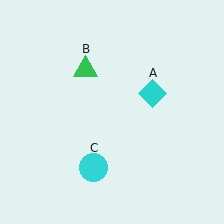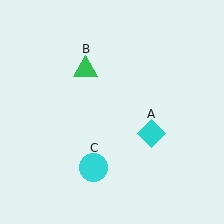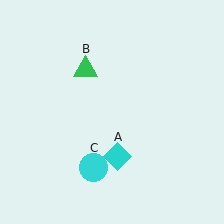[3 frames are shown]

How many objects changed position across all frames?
1 object changed position: cyan diamond (object A).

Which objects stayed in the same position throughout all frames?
Green triangle (object B) and cyan circle (object C) remained stationary.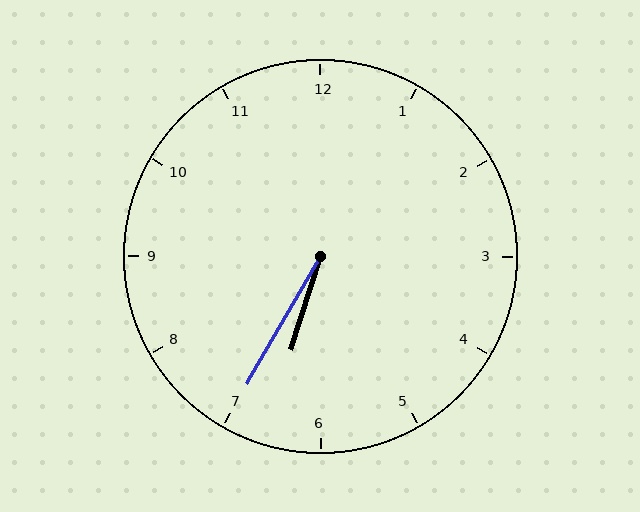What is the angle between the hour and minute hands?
Approximately 12 degrees.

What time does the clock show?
6:35.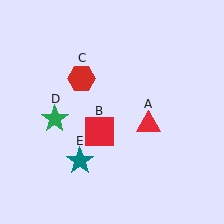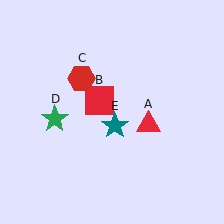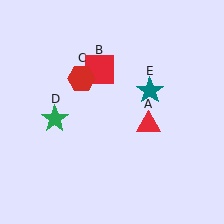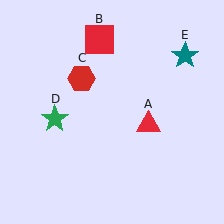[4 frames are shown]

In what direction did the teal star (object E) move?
The teal star (object E) moved up and to the right.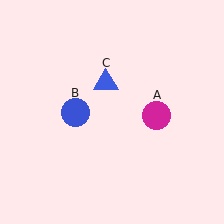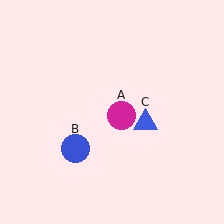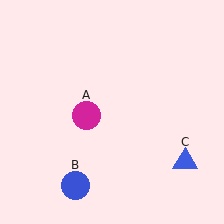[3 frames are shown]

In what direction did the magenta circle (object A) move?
The magenta circle (object A) moved left.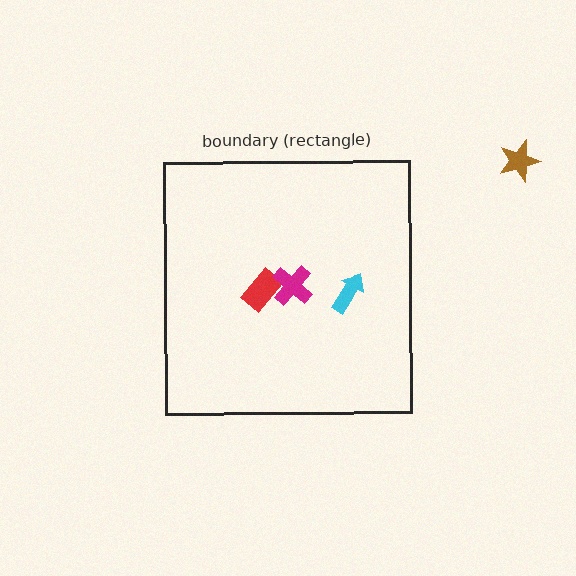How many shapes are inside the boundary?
3 inside, 1 outside.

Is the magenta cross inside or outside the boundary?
Inside.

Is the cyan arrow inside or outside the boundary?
Inside.